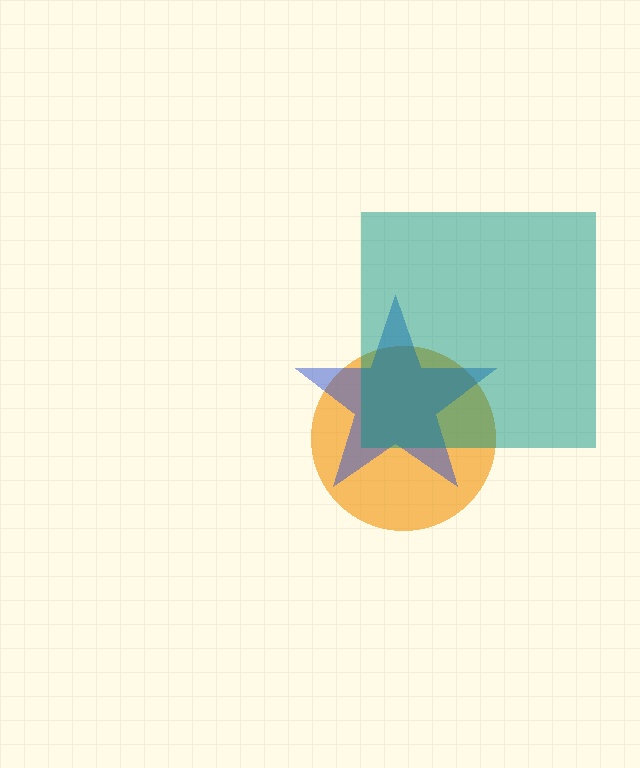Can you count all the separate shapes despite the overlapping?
Yes, there are 3 separate shapes.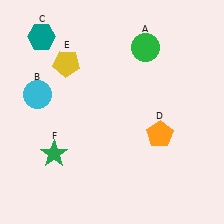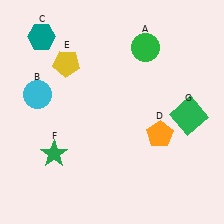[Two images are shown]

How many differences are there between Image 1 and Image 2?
There is 1 difference between the two images.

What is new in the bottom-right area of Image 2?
A green square (G) was added in the bottom-right area of Image 2.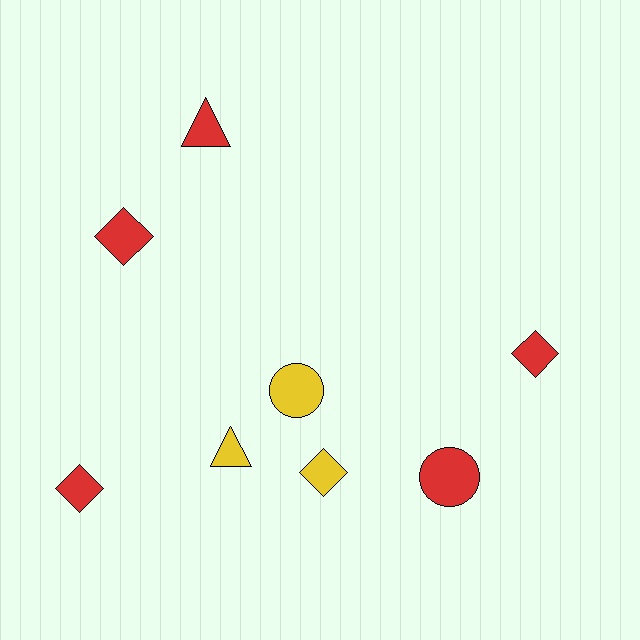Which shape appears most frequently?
Diamond, with 4 objects.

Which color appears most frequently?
Red, with 5 objects.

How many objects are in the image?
There are 8 objects.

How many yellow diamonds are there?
There is 1 yellow diamond.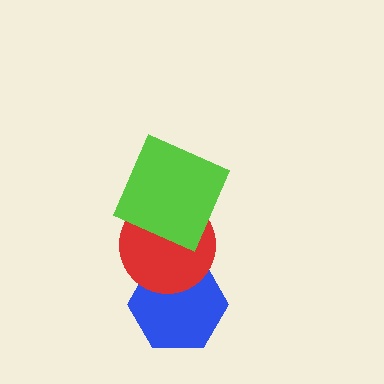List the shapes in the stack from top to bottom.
From top to bottom: the lime square, the red circle, the blue hexagon.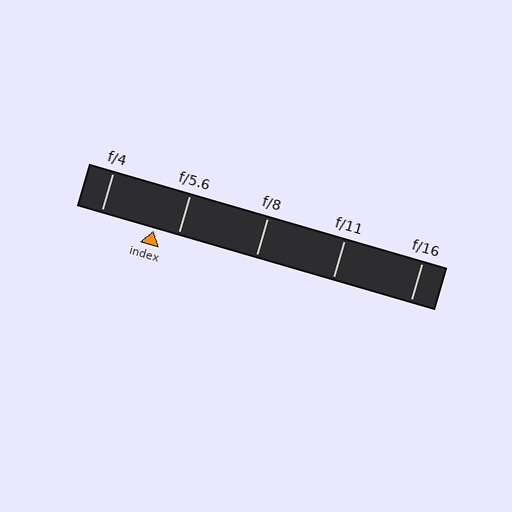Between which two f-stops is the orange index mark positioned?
The index mark is between f/4 and f/5.6.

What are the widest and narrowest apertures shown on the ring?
The widest aperture shown is f/4 and the narrowest is f/16.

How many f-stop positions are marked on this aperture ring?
There are 5 f-stop positions marked.